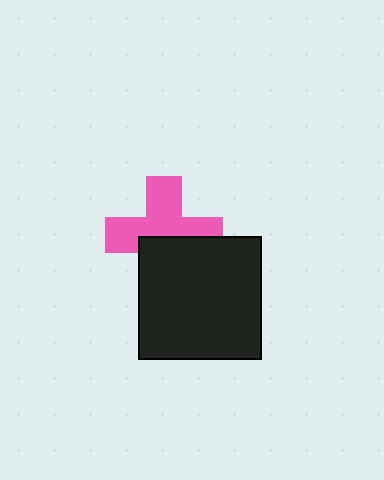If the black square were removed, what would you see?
You would see the complete pink cross.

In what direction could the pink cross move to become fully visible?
The pink cross could move up. That would shift it out from behind the black square entirely.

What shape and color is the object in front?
The object in front is a black square.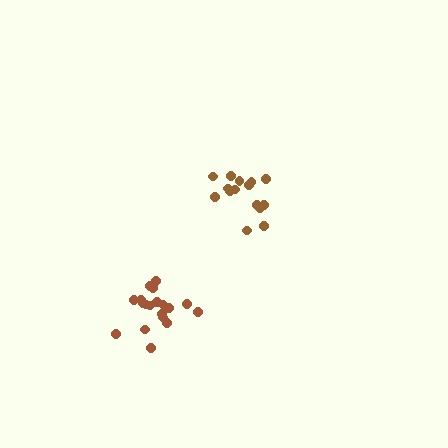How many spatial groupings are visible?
There are 2 spatial groupings.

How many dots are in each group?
Group 1: 15 dots, Group 2: 19 dots (34 total).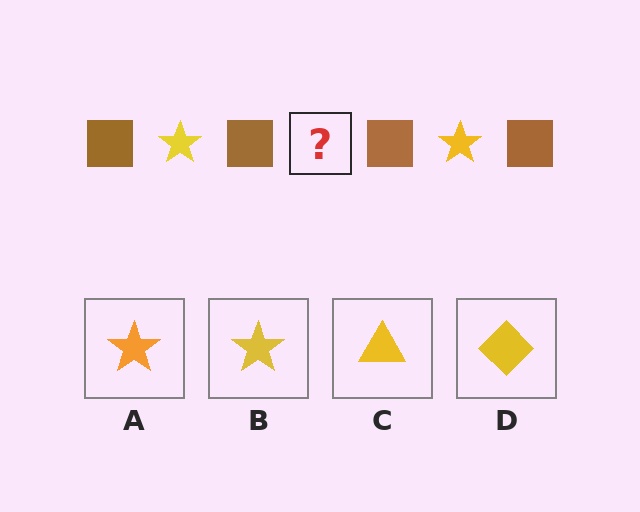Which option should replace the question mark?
Option B.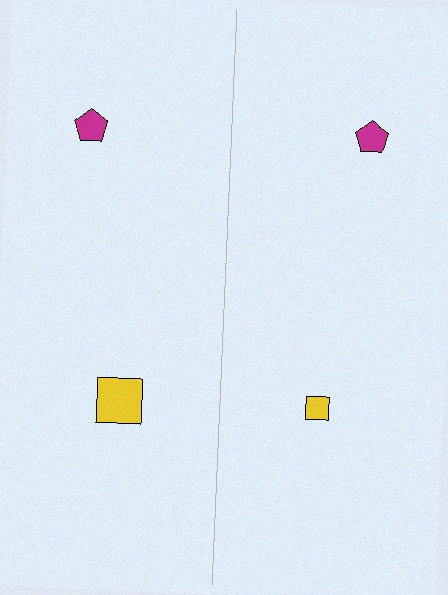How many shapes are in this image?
There are 4 shapes in this image.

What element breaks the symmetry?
The yellow square on the right side has a different size than its mirror counterpart.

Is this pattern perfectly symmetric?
No, the pattern is not perfectly symmetric. The yellow square on the right side has a different size than its mirror counterpart.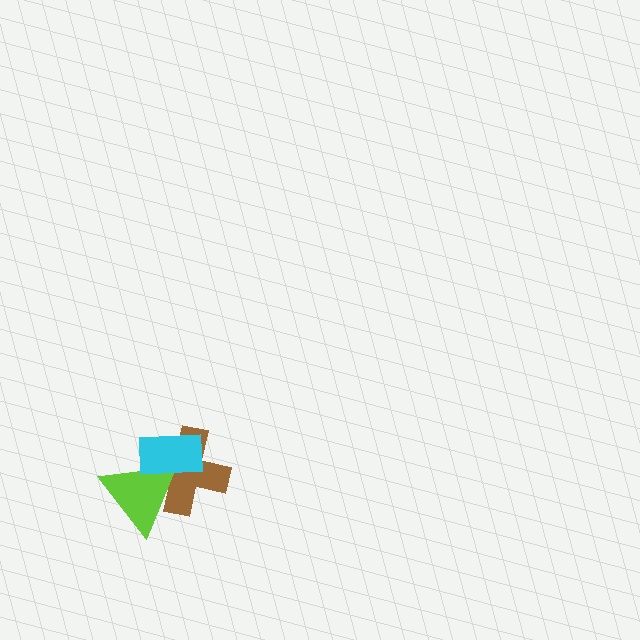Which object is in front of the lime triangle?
The cyan rectangle is in front of the lime triangle.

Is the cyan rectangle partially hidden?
No, no other shape covers it.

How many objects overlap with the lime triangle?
2 objects overlap with the lime triangle.